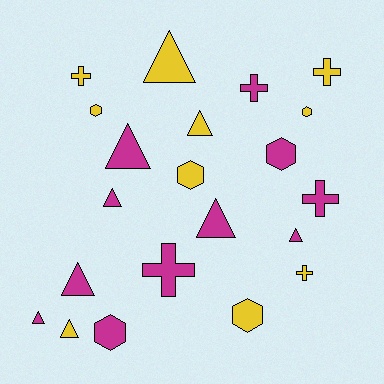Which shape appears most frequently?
Triangle, with 9 objects.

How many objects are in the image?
There are 21 objects.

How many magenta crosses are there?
There are 3 magenta crosses.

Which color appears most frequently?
Magenta, with 11 objects.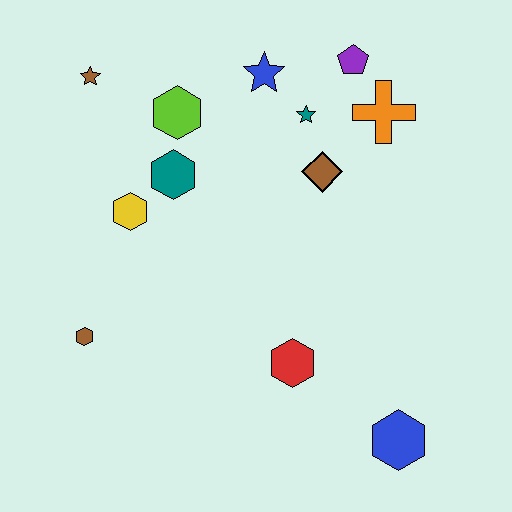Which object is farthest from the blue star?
The blue hexagon is farthest from the blue star.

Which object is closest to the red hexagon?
The blue hexagon is closest to the red hexagon.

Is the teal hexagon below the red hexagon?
No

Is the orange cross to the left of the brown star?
No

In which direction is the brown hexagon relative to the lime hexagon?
The brown hexagon is below the lime hexagon.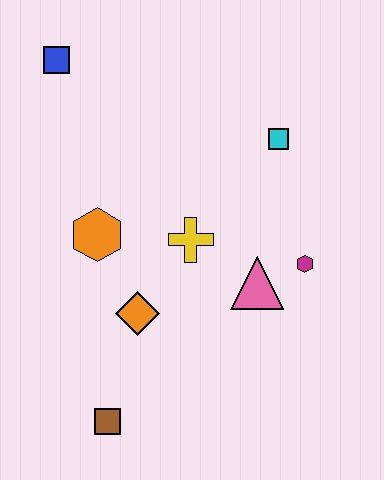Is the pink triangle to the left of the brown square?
No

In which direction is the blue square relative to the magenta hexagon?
The blue square is to the left of the magenta hexagon.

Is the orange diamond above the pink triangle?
No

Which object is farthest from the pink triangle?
The blue square is farthest from the pink triangle.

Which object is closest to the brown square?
The orange diamond is closest to the brown square.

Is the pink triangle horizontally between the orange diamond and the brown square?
No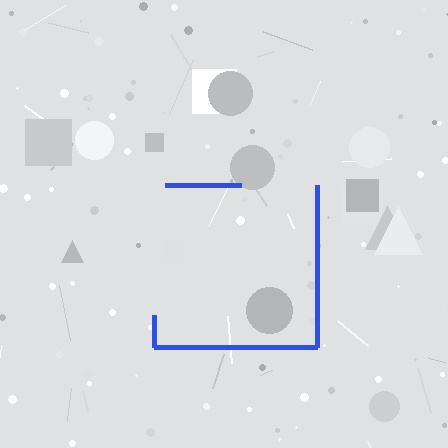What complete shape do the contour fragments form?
The contour fragments form a square.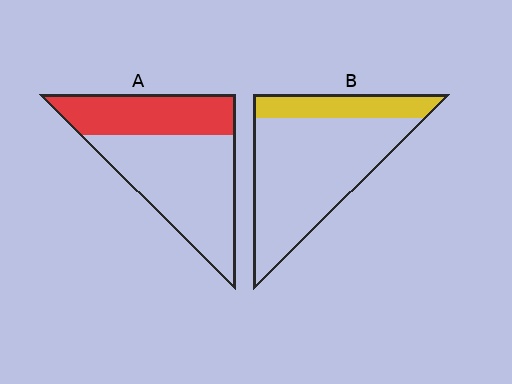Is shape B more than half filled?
No.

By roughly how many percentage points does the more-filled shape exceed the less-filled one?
By roughly 15 percentage points (A over B).